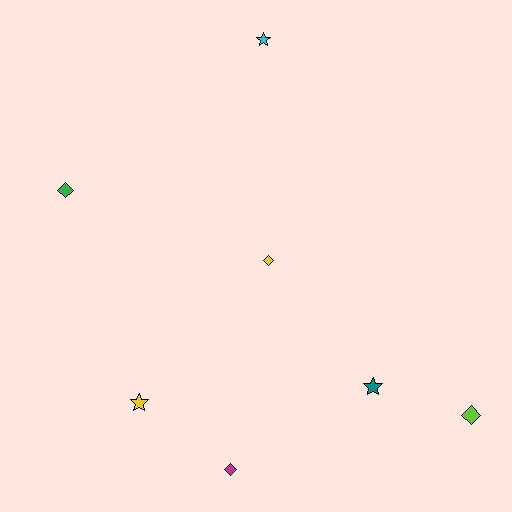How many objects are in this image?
There are 7 objects.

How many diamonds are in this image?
There are 4 diamonds.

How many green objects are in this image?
There is 1 green object.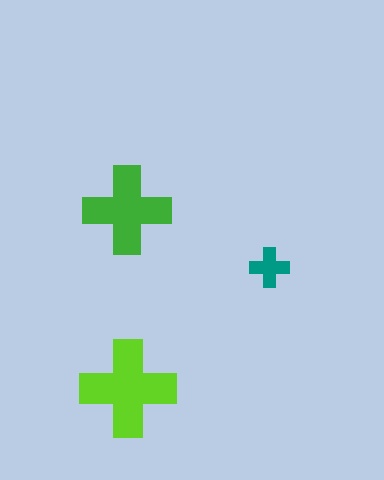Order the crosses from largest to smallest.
the lime one, the green one, the teal one.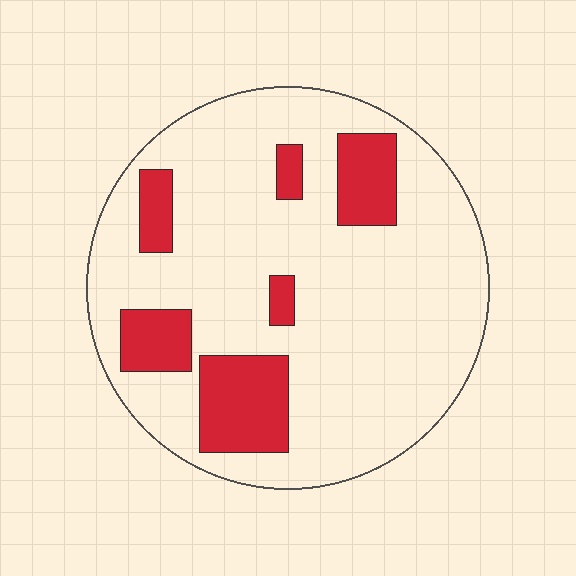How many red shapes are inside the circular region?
6.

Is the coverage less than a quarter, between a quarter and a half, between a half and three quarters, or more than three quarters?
Less than a quarter.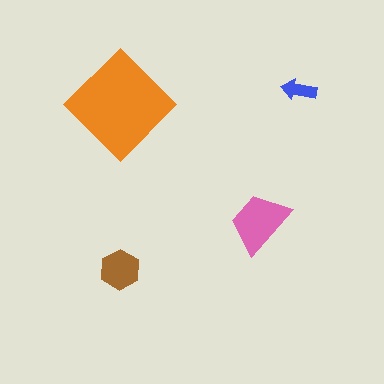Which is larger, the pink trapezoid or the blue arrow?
The pink trapezoid.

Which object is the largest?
The orange diamond.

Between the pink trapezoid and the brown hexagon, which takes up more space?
The pink trapezoid.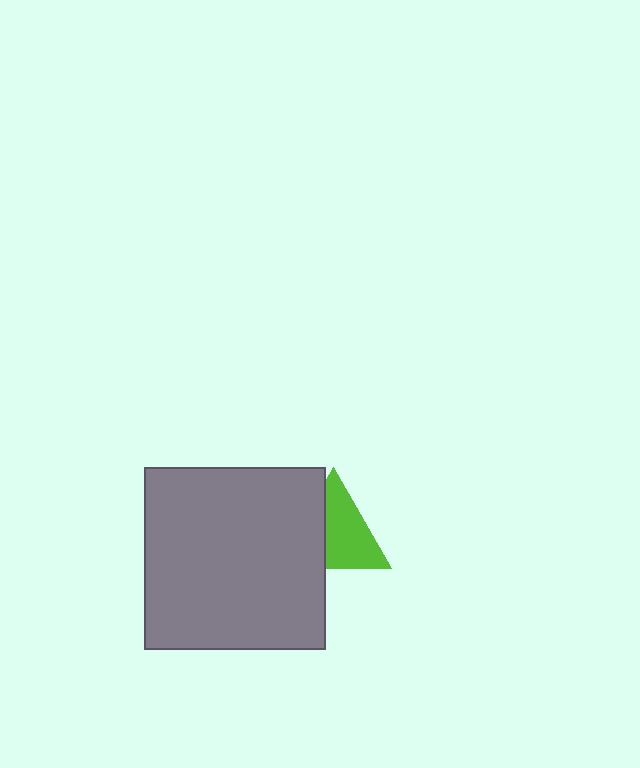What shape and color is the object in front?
The object in front is a gray square.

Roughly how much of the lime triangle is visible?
About half of it is visible (roughly 63%).